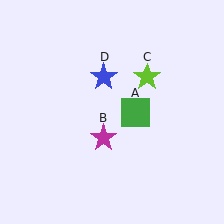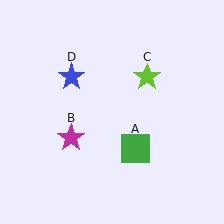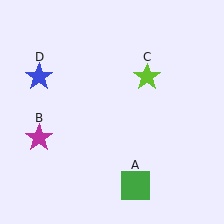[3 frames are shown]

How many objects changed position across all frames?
3 objects changed position: green square (object A), magenta star (object B), blue star (object D).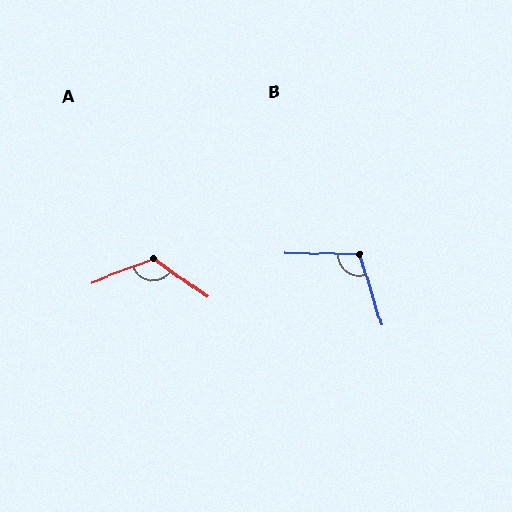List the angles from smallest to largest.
B (108°), A (124°).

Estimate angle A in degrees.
Approximately 124 degrees.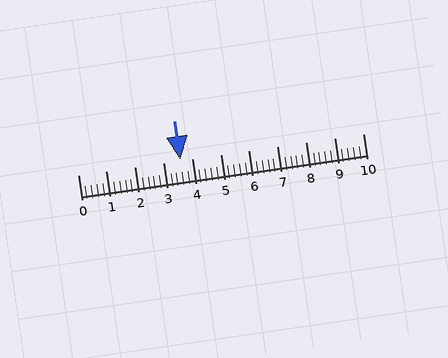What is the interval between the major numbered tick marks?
The major tick marks are spaced 1 units apart.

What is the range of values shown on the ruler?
The ruler shows values from 0 to 10.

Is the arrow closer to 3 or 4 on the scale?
The arrow is closer to 4.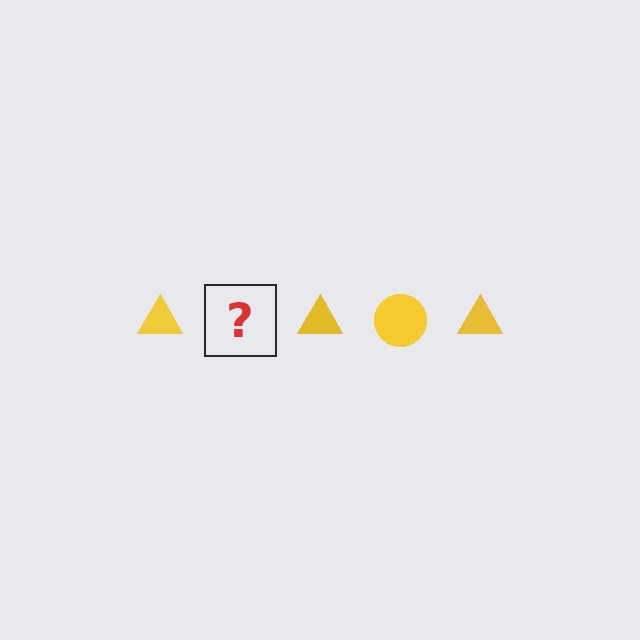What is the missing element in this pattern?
The missing element is a yellow circle.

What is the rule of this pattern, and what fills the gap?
The rule is that the pattern cycles through triangle, circle shapes in yellow. The gap should be filled with a yellow circle.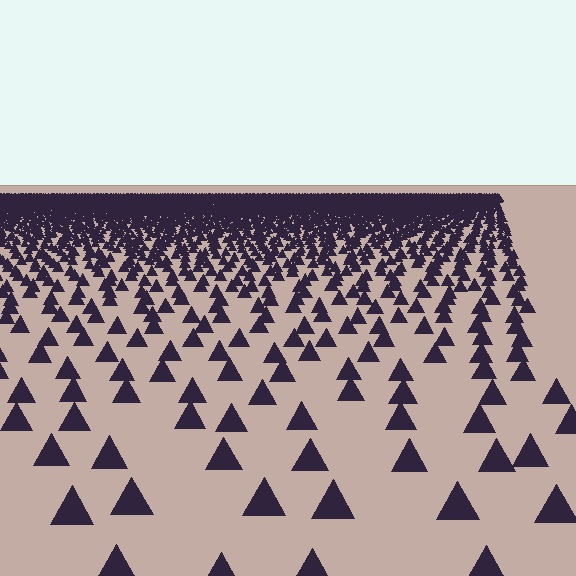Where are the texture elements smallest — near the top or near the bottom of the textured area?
Near the top.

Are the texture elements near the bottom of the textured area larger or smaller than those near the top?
Larger. Near the bottom, elements are closer to the viewer and appear at a bigger on-screen size.